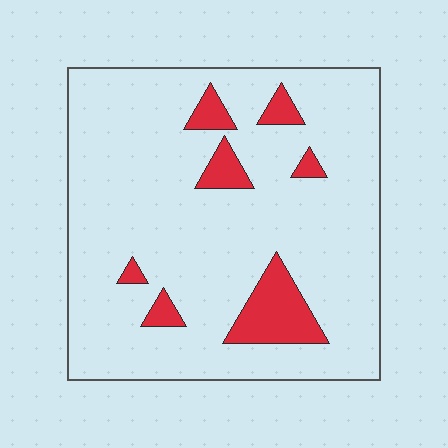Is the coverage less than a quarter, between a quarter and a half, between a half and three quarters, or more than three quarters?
Less than a quarter.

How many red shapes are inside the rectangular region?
7.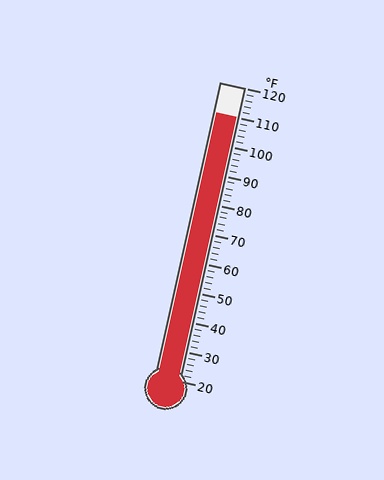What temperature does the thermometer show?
The thermometer shows approximately 110°F.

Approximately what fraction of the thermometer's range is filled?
The thermometer is filled to approximately 90% of its range.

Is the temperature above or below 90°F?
The temperature is above 90°F.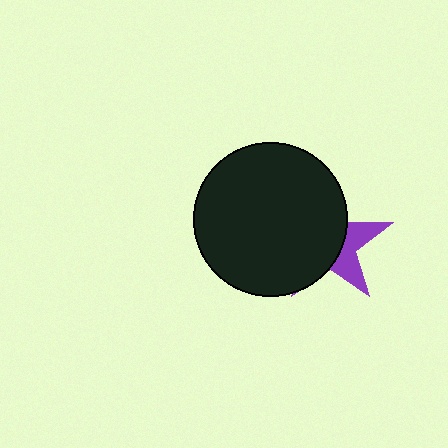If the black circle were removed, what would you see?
You would see the complete purple star.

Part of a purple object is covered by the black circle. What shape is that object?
It is a star.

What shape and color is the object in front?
The object in front is a black circle.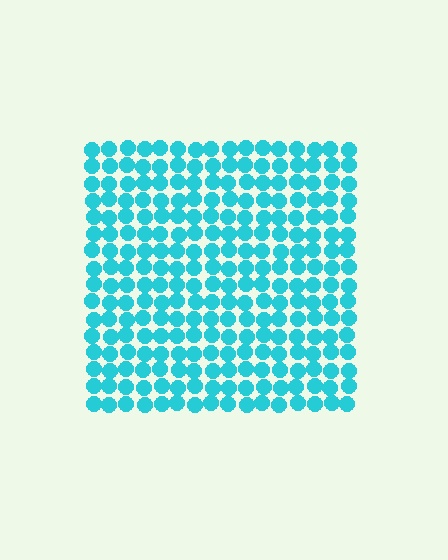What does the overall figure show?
The overall figure shows a square.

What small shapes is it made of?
It is made of small circles.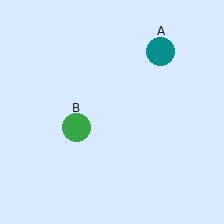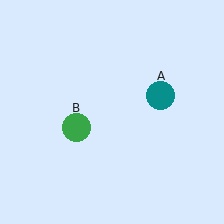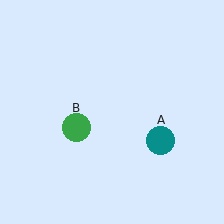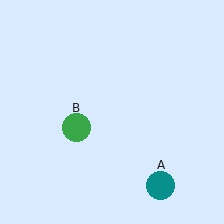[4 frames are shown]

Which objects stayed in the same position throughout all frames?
Green circle (object B) remained stationary.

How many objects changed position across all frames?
1 object changed position: teal circle (object A).